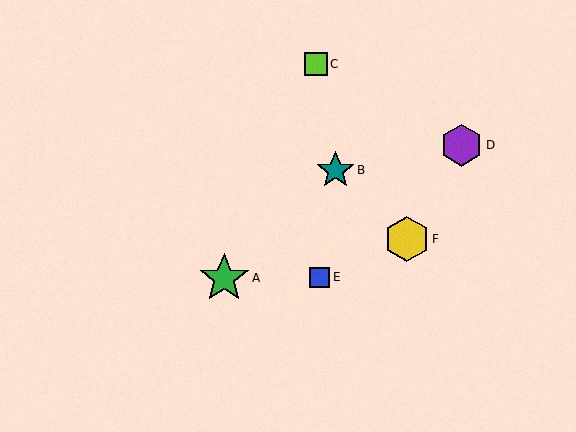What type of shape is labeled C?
Shape C is a lime square.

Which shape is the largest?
The green star (labeled A) is the largest.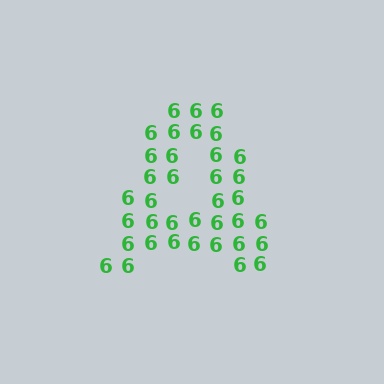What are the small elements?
The small elements are digit 6's.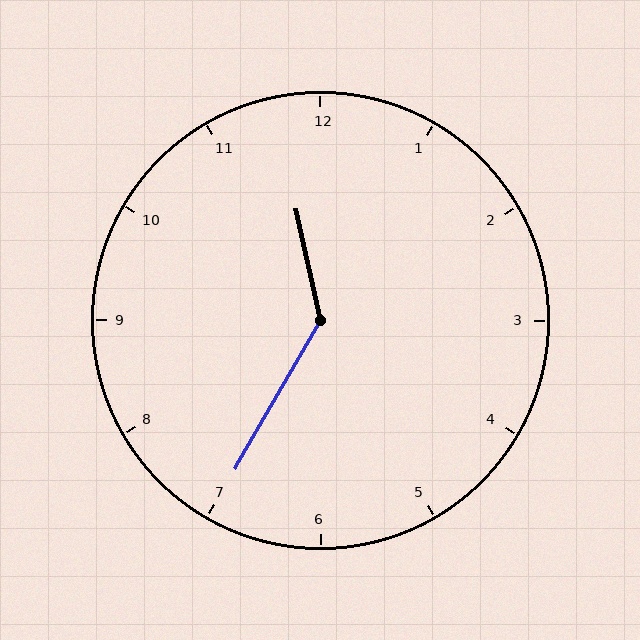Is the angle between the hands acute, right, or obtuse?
It is obtuse.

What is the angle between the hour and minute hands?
Approximately 138 degrees.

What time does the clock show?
11:35.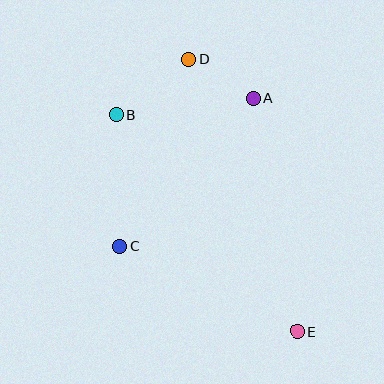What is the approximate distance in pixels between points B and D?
The distance between B and D is approximately 91 pixels.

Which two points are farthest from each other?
Points D and E are farthest from each other.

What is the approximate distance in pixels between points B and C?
The distance between B and C is approximately 132 pixels.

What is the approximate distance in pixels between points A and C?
The distance between A and C is approximately 199 pixels.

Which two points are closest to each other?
Points A and D are closest to each other.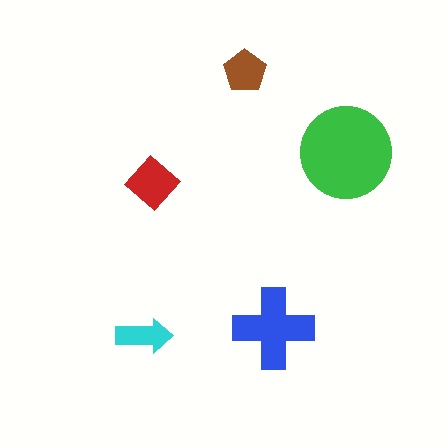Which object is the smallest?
The cyan arrow.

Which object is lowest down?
The cyan arrow is bottommost.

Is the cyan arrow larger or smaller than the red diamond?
Smaller.